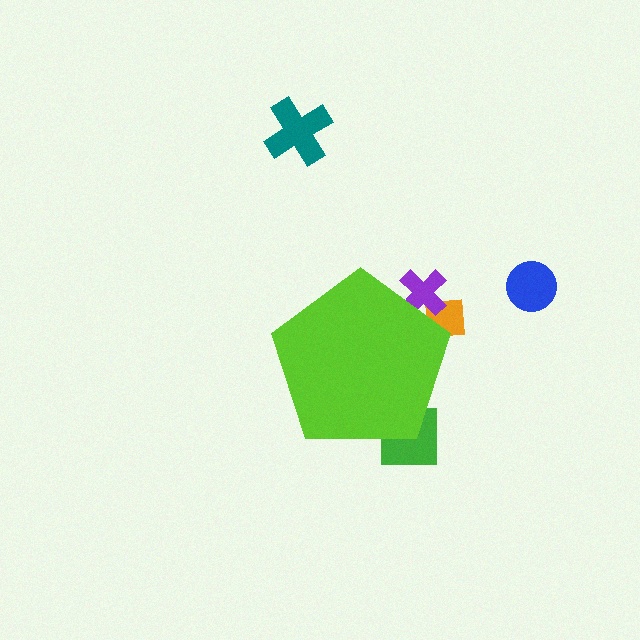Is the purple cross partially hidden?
Yes, the purple cross is partially hidden behind the lime pentagon.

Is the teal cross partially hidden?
No, the teal cross is fully visible.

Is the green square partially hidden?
Yes, the green square is partially hidden behind the lime pentagon.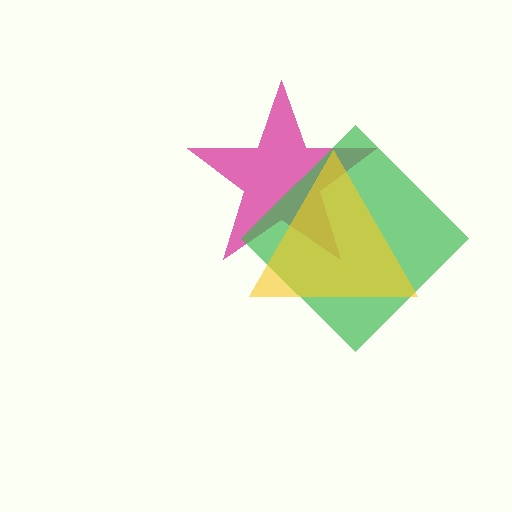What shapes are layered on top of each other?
The layered shapes are: a magenta star, a green diamond, a yellow triangle.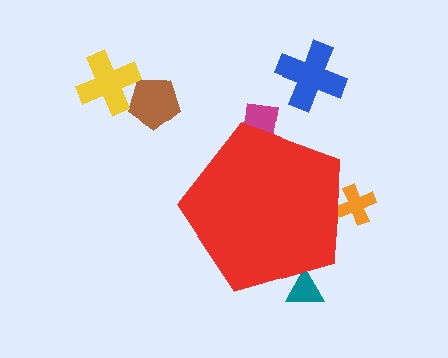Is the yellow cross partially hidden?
No, the yellow cross is fully visible.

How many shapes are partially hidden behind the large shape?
3 shapes are partially hidden.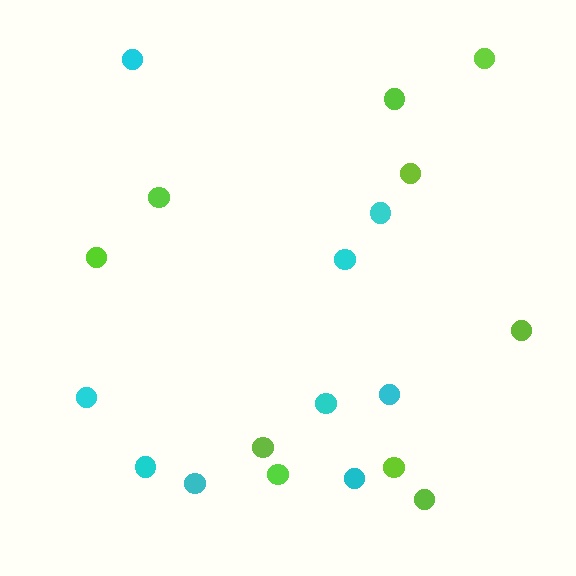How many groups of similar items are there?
There are 2 groups: one group of lime circles (10) and one group of cyan circles (9).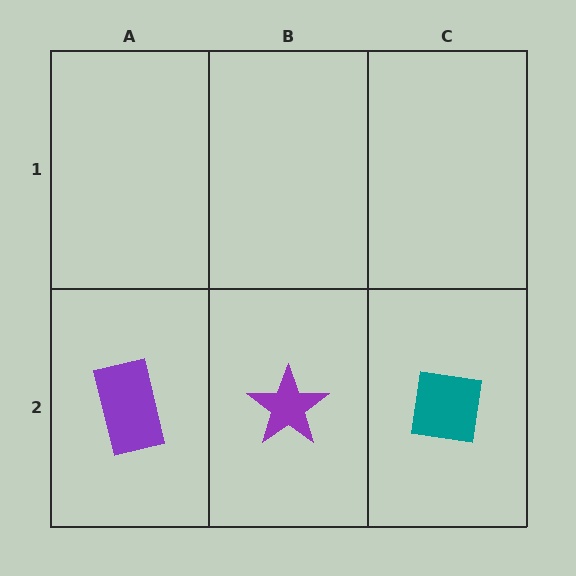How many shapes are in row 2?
3 shapes.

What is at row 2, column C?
A teal square.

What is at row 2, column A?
A purple rectangle.